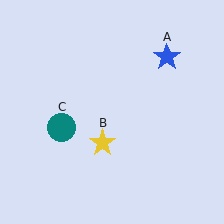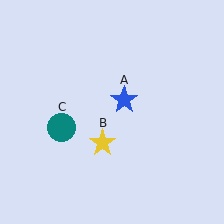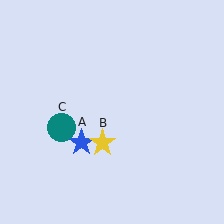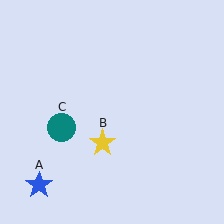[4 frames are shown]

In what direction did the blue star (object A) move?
The blue star (object A) moved down and to the left.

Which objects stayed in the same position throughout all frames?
Yellow star (object B) and teal circle (object C) remained stationary.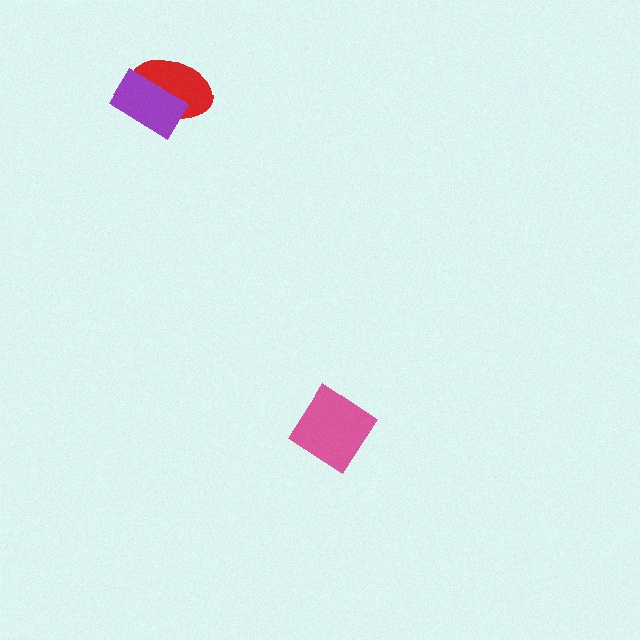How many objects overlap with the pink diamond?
0 objects overlap with the pink diamond.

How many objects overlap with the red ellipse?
1 object overlaps with the red ellipse.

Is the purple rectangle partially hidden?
No, no other shape covers it.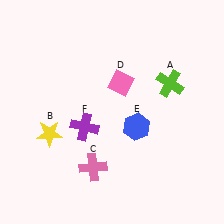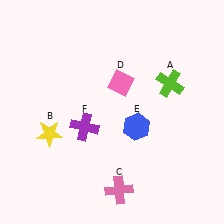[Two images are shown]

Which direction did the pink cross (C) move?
The pink cross (C) moved right.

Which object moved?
The pink cross (C) moved right.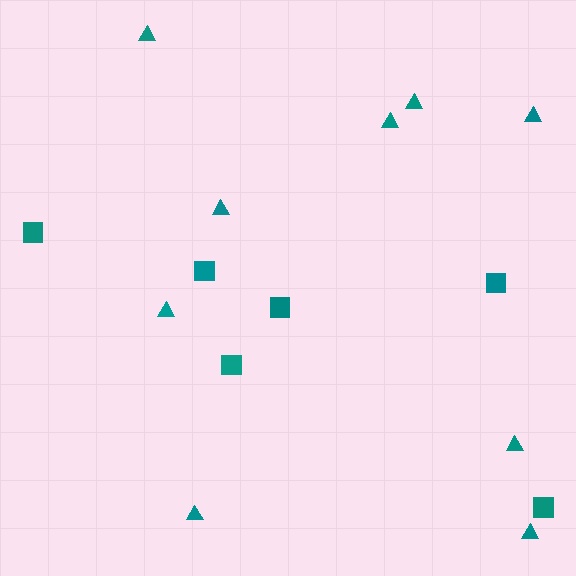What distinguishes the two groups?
There are 2 groups: one group of triangles (9) and one group of squares (6).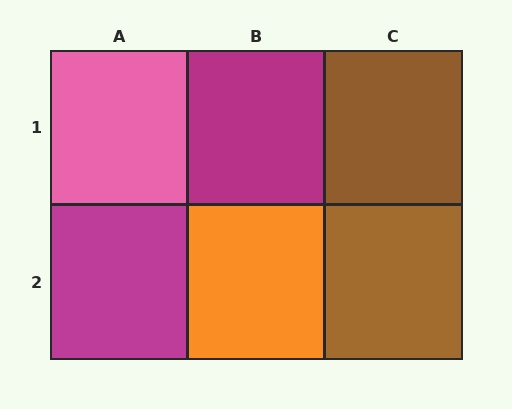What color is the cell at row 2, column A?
Magenta.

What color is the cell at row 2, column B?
Orange.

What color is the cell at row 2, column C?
Brown.